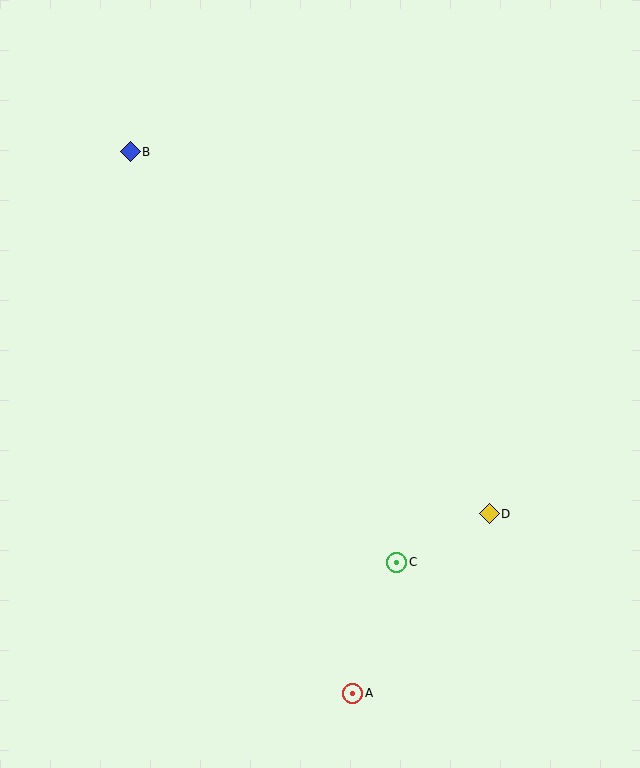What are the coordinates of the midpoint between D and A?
The midpoint between D and A is at (421, 603).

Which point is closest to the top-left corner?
Point B is closest to the top-left corner.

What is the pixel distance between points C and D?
The distance between C and D is 104 pixels.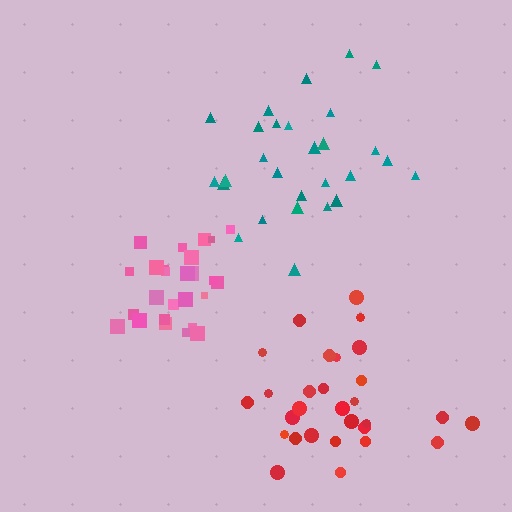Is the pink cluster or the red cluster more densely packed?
Pink.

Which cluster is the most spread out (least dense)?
Teal.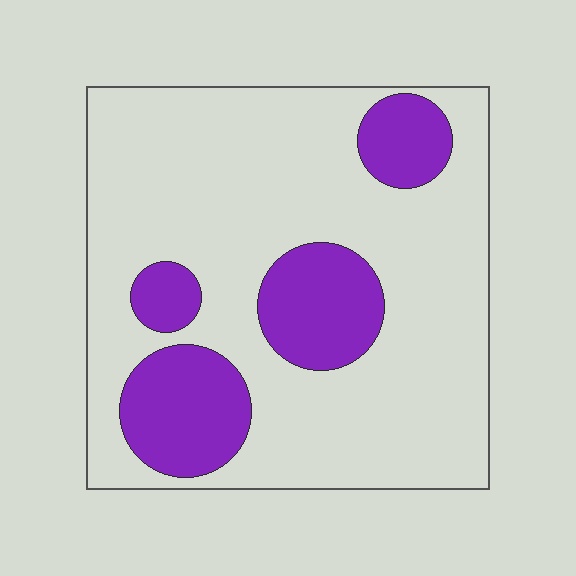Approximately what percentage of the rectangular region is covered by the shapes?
Approximately 25%.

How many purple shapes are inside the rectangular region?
4.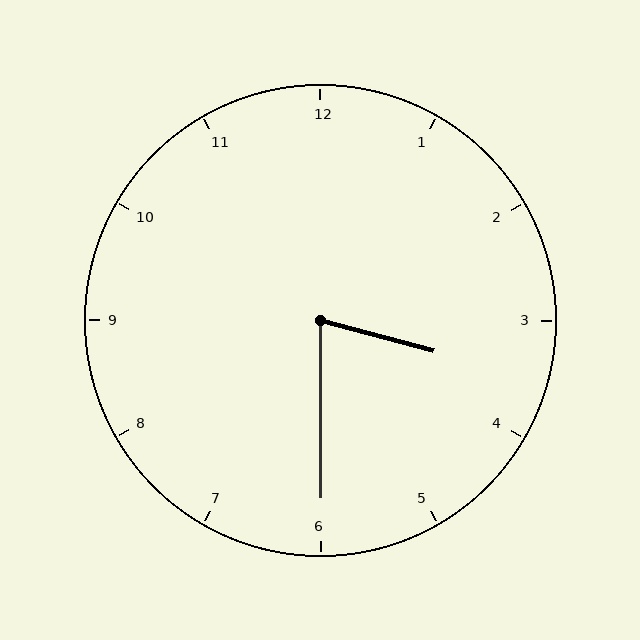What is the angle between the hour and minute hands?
Approximately 75 degrees.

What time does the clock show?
3:30.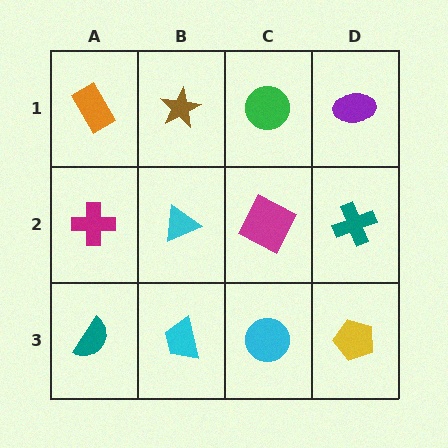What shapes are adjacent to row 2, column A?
An orange rectangle (row 1, column A), a teal semicircle (row 3, column A), a cyan triangle (row 2, column B).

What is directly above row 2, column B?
A brown star.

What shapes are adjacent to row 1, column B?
A cyan triangle (row 2, column B), an orange rectangle (row 1, column A), a green circle (row 1, column C).